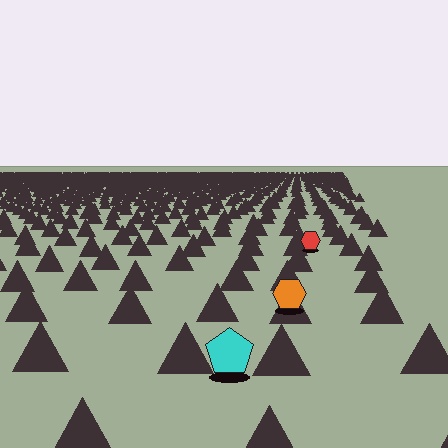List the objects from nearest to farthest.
From nearest to farthest: the cyan pentagon, the orange hexagon, the red hexagon.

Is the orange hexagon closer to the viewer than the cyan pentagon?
No. The cyan pentagon is closer — you can tell from the texture gradient: the ground texture is coarser near it.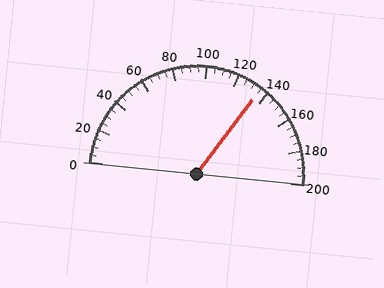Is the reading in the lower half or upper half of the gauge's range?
The reading is in the upper half of the range (0 to 200).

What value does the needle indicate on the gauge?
The needle indicates approximately 135.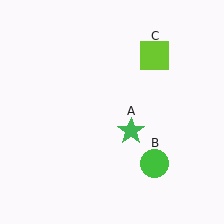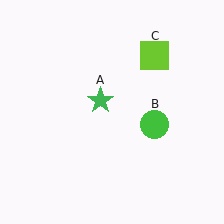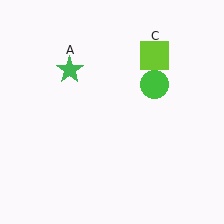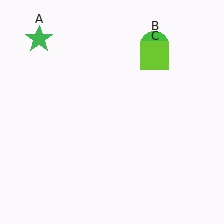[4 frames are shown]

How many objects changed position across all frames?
2 objects changed position: green star (object A), green circle (object B).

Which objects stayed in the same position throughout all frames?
Lime square (object C) remained stationary.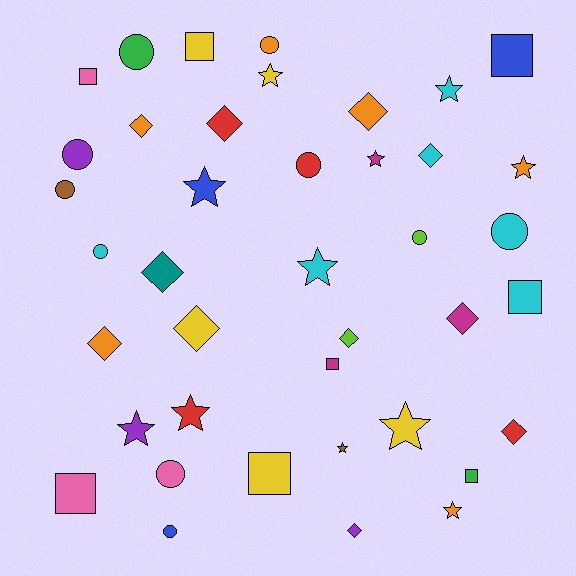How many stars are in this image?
There are 11 stars.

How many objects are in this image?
There are 40 objects.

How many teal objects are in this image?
There is 1 teal object.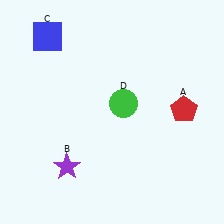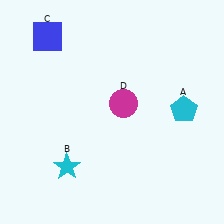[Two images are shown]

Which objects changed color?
A changed from red to cyan. B changed from purple to cyan. D changed from green to magenta.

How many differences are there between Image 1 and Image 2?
There are 3 differences between the two images.